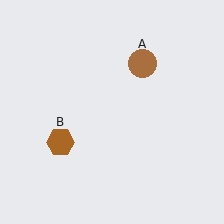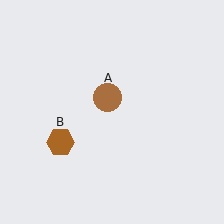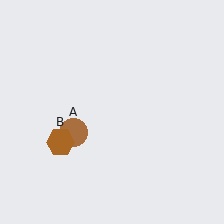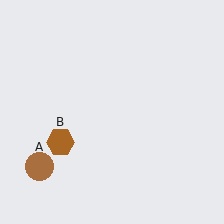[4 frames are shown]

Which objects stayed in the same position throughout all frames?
Brown hexagon (object B) remained stationary.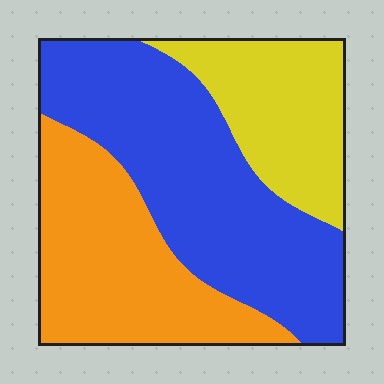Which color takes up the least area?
Yellow, at roughly 25%.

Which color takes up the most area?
Blue, at roughly 45%.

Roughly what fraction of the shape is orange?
Orange takes up about one third (1/3) of the shape.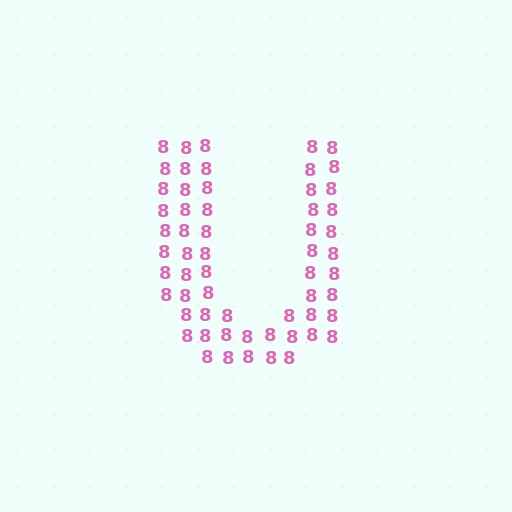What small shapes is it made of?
It is made of small digit 8's.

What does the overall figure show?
The overall figure shows the letter U.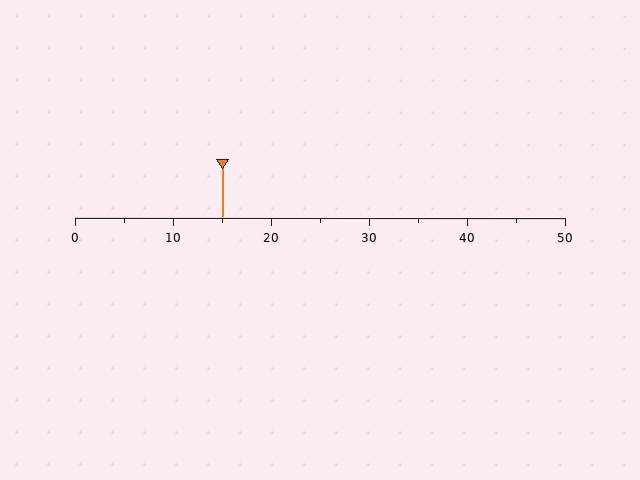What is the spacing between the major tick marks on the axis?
The major ticks are spaced 10 apart.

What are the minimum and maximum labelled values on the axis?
The axis runs from 0 to 50.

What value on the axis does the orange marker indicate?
The marker indicates approximately 15.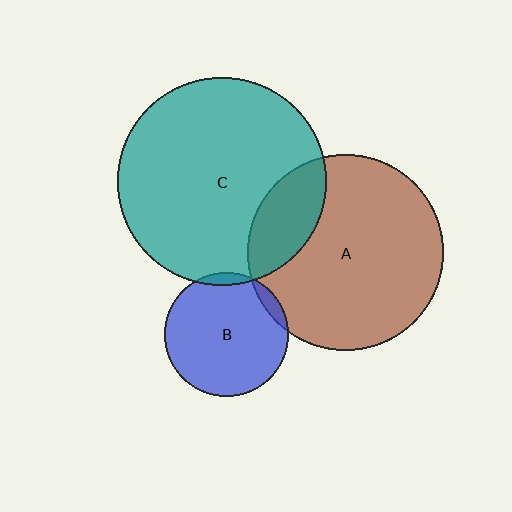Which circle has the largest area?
Circle C (teal).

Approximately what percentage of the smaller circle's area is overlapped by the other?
Approximately 20%.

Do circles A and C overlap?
Yes.